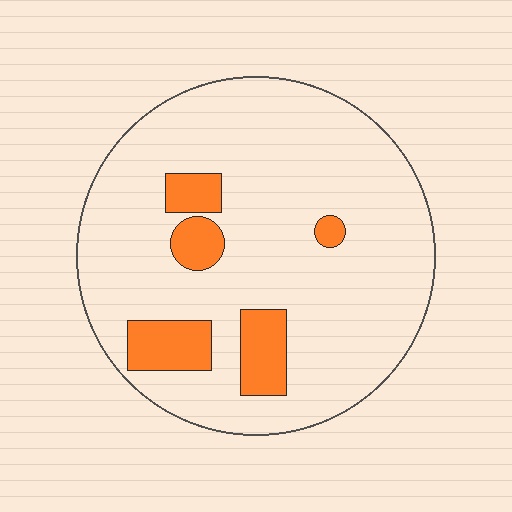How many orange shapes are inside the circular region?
5.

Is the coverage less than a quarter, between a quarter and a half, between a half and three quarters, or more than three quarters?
Less than a quarter.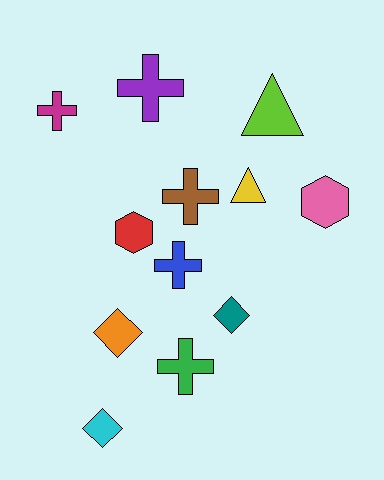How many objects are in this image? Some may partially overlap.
There are 12 objects.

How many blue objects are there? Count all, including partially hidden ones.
There is 1 blue object.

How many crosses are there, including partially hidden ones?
There are 5 crosses.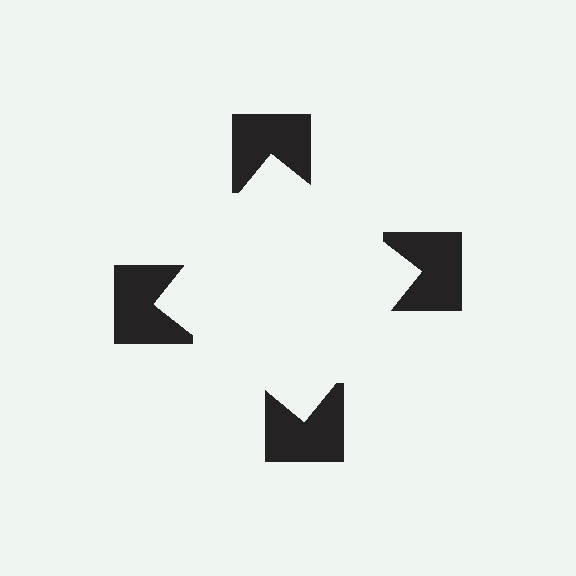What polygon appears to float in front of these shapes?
An illusory square — its edges are inferred from the aligned wedge cuts in the notched squares, not physically drawn.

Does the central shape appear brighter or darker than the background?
It typically appears slightly brighter than the background, even though no actual brightness change is drawn.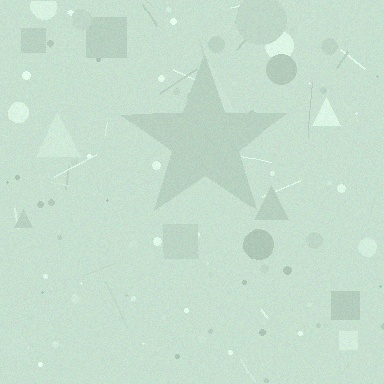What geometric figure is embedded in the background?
A star is embedded in the background.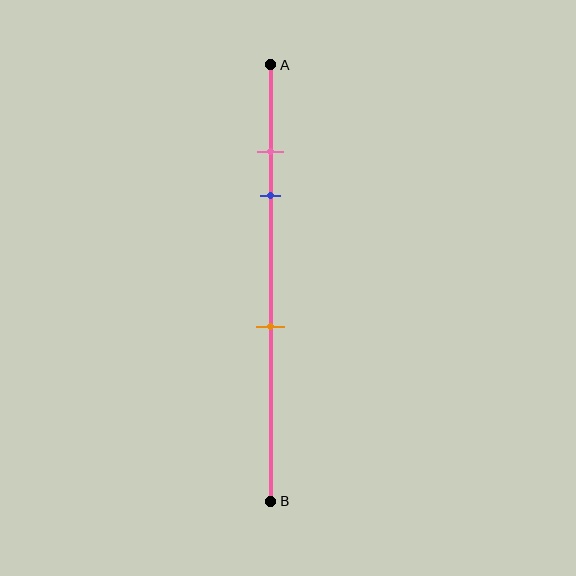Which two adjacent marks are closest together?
The pink and blue marks are the closest adjacent pair.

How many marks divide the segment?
There are 3 marks dividing the segment.